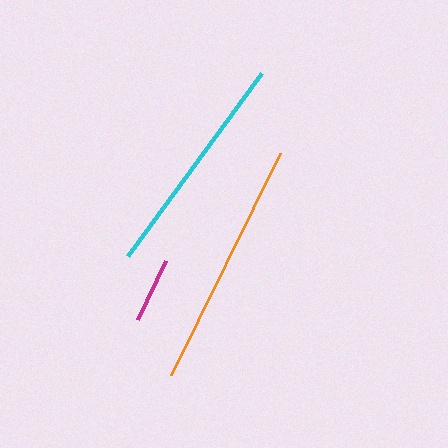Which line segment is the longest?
The orange line is the longest at approximately 247 pixels.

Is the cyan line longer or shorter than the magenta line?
The cyan line is longer than the magenta line.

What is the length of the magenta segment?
The magenta segment is approximately 66 pixels long.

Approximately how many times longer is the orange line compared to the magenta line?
The orange line is approximately 3.7 times the length of the magenta line.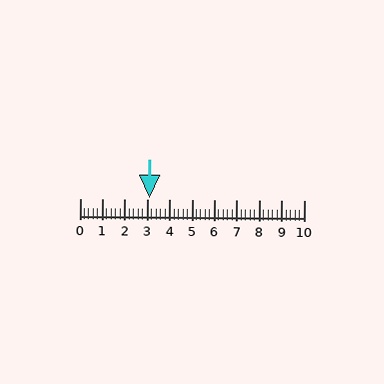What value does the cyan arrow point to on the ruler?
The cyan arrow points to approximately 3.1.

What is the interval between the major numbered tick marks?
The major tick marks are spaced 1 units apart.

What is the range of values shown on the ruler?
The ruler shows values from 0 to 10.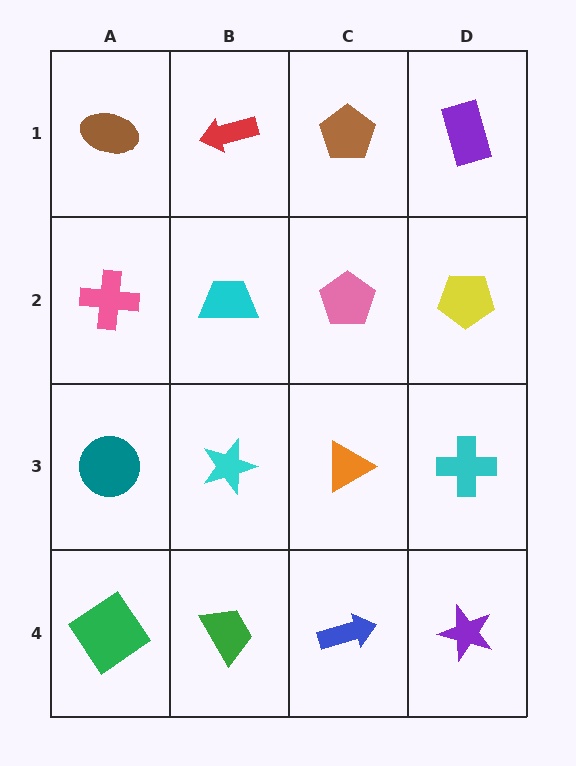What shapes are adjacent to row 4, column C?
An orange triangle (row 3, column C), a green trapezoid (row 4, column B), a purple star (row 4, column D).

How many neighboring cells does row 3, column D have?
3.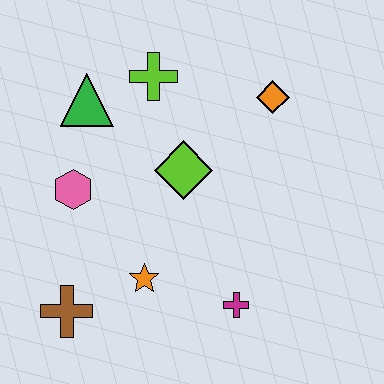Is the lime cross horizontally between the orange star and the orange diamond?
Yes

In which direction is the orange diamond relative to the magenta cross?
The orange diamond is above the magenta cross.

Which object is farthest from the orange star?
The orange diamond is farthest from the orange star.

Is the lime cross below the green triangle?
No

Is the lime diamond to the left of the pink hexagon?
No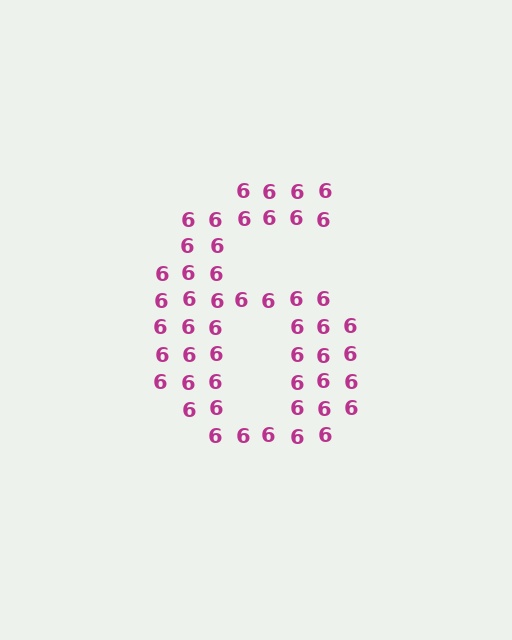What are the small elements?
The small elements are digit 6's.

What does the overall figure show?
The overall figure shows the digit 6.